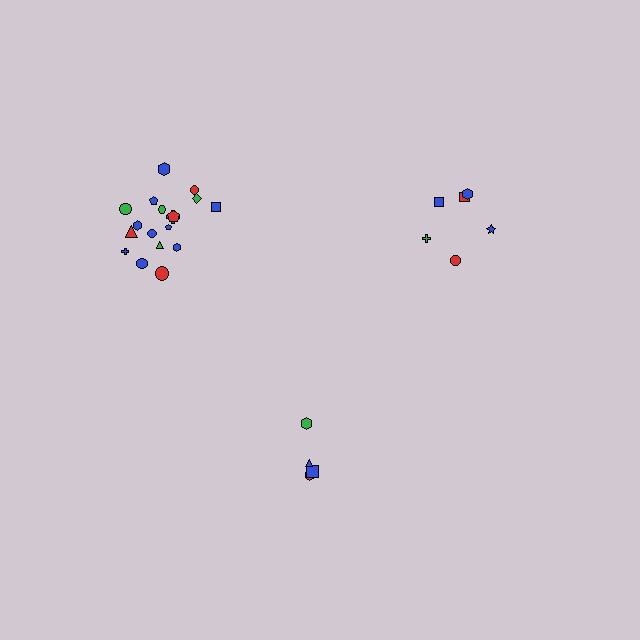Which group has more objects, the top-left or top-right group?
The top-left group.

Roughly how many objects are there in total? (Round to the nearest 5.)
Roughly 30 objects in total.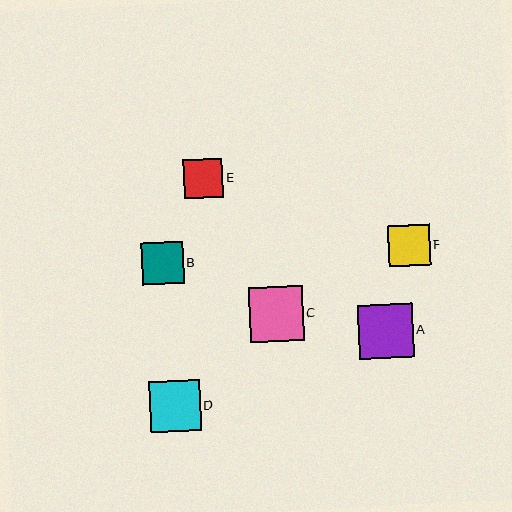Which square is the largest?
Square C is the largest with a size of approximately 54 pixels.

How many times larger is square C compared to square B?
Square C is approximately 1.3 times the size of square B.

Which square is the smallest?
Square E is the smallest with a size of approximately 39 pixels.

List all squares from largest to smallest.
From largest to smallest: C, A, D, F, B, E.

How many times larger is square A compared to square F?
Square A is approximately 1.3 times the size of square F.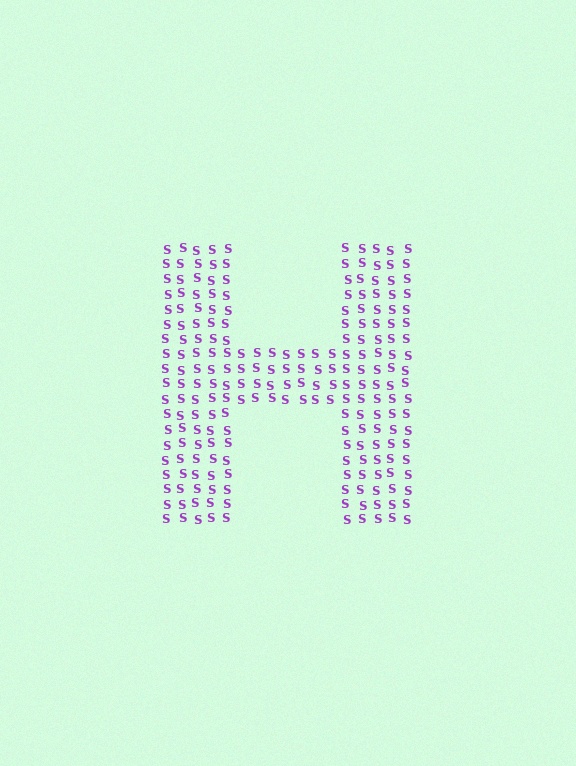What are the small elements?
The small elements are letter S's.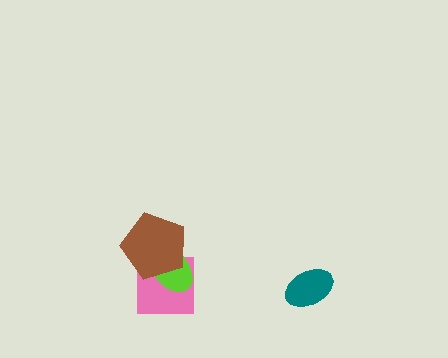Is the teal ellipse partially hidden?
No, no other shape covers it.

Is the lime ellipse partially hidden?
Yes, it is partially covered by another shape.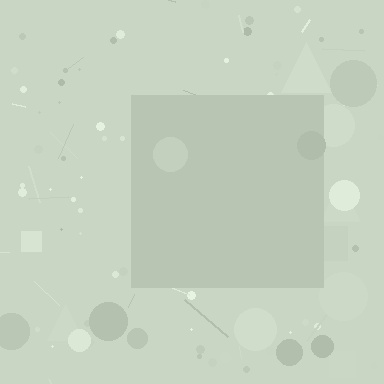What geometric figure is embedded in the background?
A square is embedded in the background.